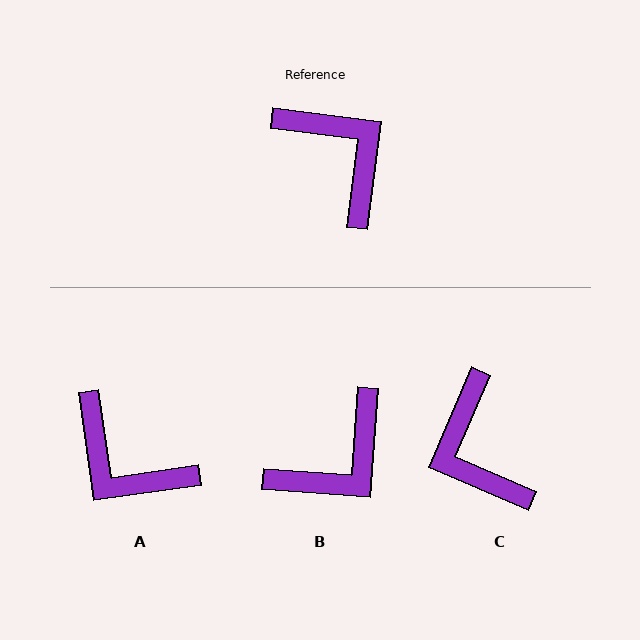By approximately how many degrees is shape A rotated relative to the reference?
Approximately 165 degrees clockwise.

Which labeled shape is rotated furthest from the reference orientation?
A, about 165 degrees away.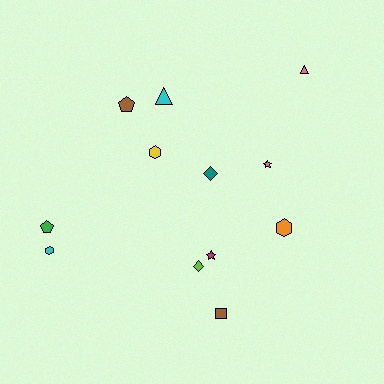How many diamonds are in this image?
There are 2 diamonds.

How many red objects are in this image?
There are no red objects.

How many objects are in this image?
There are 12 objects.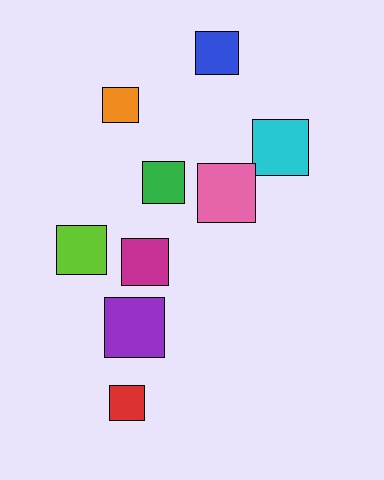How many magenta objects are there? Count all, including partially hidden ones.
There is 1 magenta object.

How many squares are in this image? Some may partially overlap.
There are 9 squares.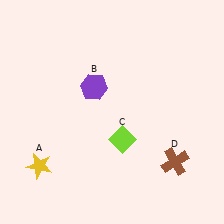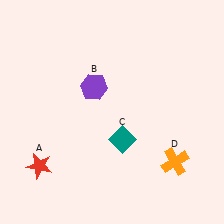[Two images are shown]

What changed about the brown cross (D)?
In Image 1, D is brown. In Image 2, it changed to orange.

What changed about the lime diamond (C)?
In Image 1, C is lime. In Image 2, it changed to teal.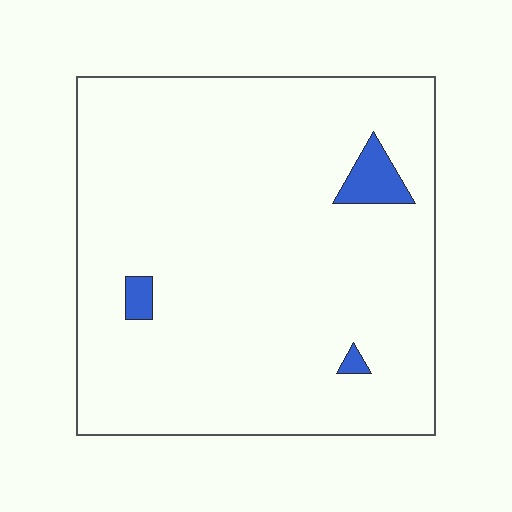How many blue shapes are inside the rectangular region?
3.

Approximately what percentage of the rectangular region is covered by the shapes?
Approximately 5%.